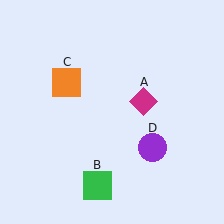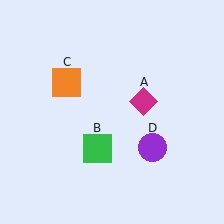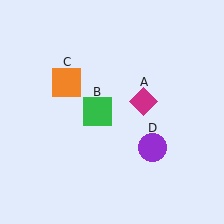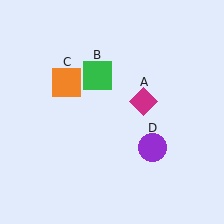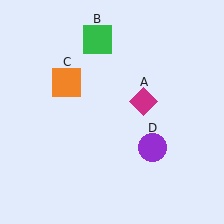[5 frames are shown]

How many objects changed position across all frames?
1 object changed position: green square (object B).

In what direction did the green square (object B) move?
The green square (object B) moved up.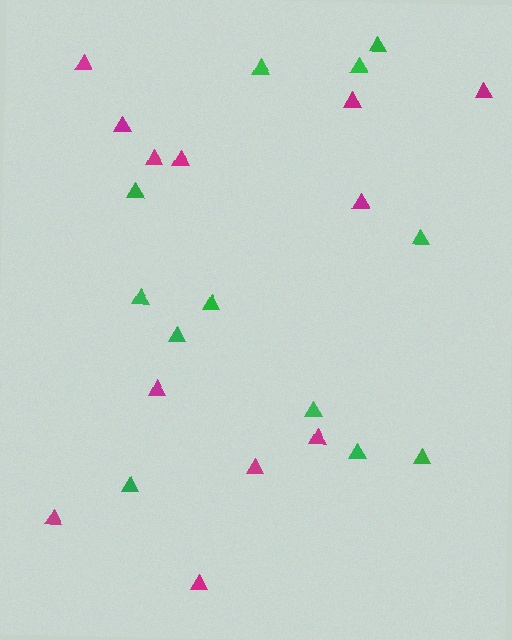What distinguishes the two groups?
There are 2 groups: one group of green triangles (12) and one group of magenta triangles (12).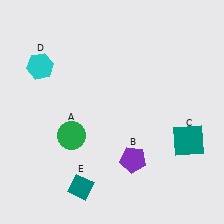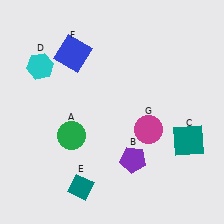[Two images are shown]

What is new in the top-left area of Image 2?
A blue square (F) was added in the top-left area of Image 2.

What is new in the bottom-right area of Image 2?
A magenta circle (G) was added in the bottom-right area of Image 2.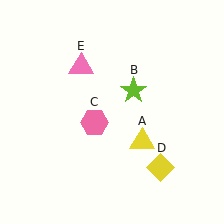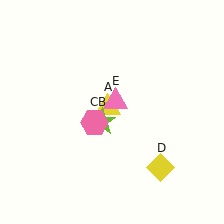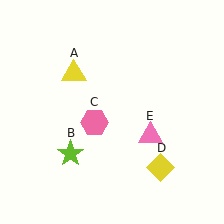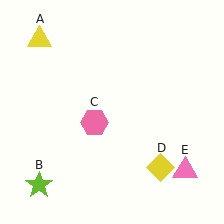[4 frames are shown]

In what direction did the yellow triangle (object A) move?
The yellow triangle (object A) moved up and to the left.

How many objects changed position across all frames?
3 objects changed position: yellow triangle (object A), lime star (object B), pink triangle (object E).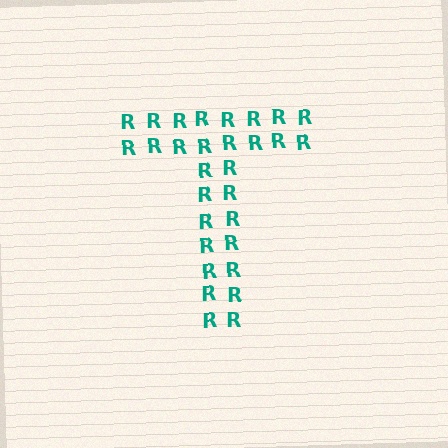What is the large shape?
The large shape is the letter T.